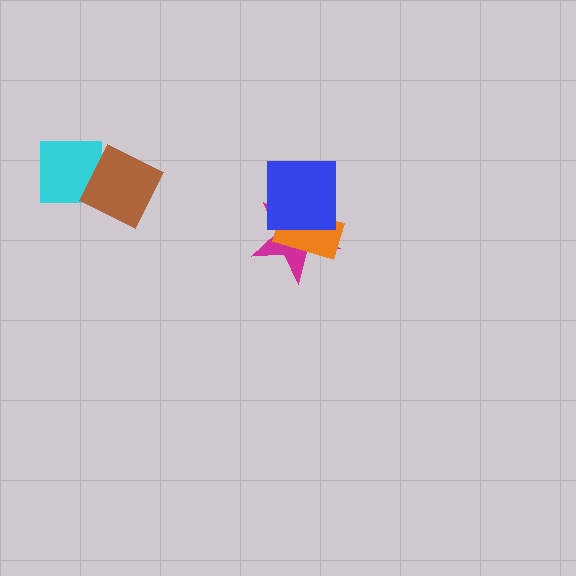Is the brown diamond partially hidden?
No, no other shape covers it.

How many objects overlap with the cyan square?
1 object overlaps with the cyan square.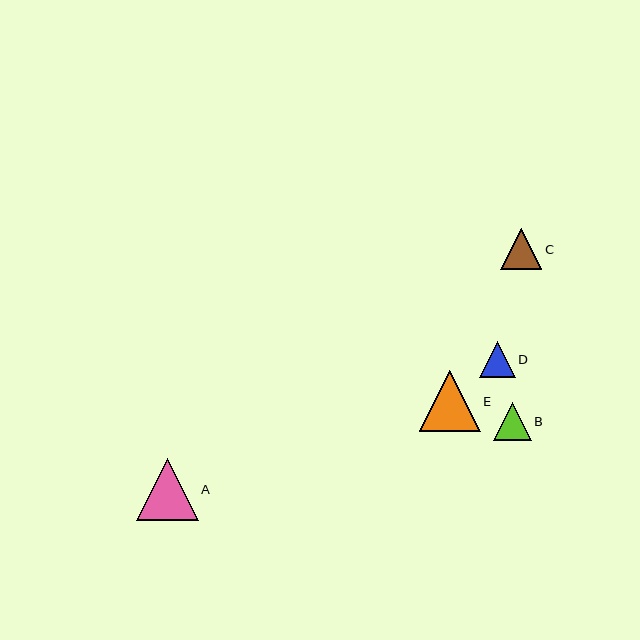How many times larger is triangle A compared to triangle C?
Triangle A is approximately 1.5 times the size of triangle C.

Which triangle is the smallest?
Triangle D is the smallest with a size of approximately 36 pixels.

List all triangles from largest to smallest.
From largest to smallest: A, E, C, B, D.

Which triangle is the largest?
Triangle A is the largest with a size of approximately 62 pixels.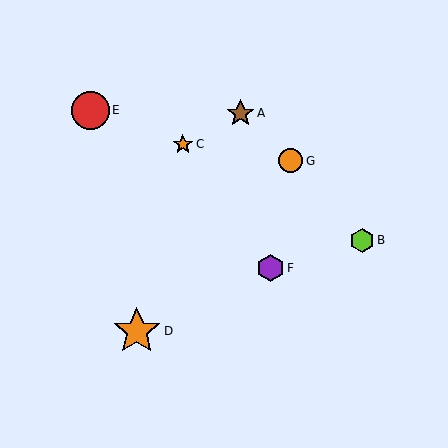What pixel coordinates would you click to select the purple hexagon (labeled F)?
Click at (270, 268) to select the purple hexagon F.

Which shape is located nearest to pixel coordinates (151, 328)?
The orange star (labeled D) at (137, 331) is nearest to that location.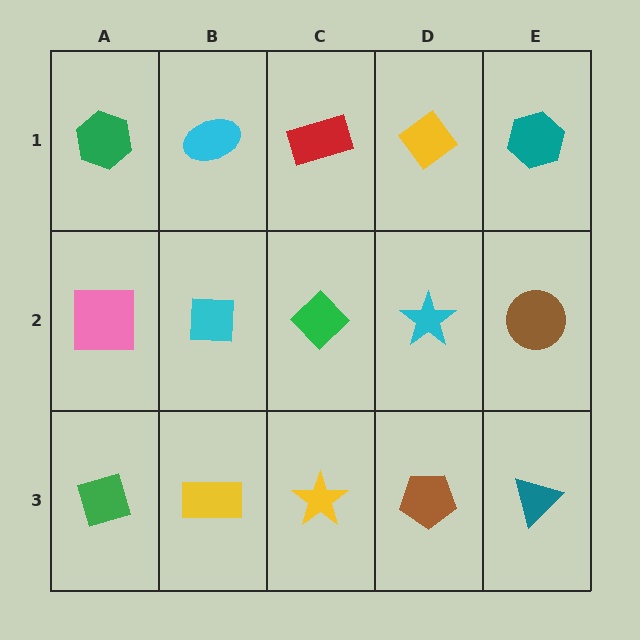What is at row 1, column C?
A red rectangle.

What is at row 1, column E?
A teal hexagon.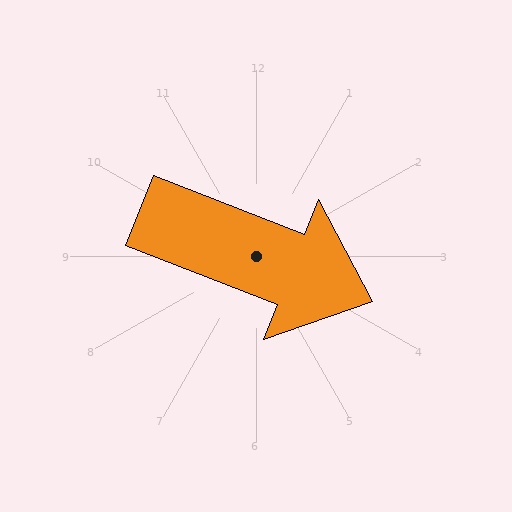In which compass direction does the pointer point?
East.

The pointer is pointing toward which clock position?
Roughly 4 o'clock.